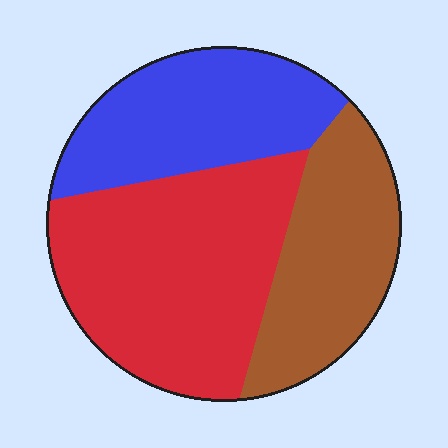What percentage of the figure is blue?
Blue covers 28% of the figure.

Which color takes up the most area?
Red, at roughly 45%.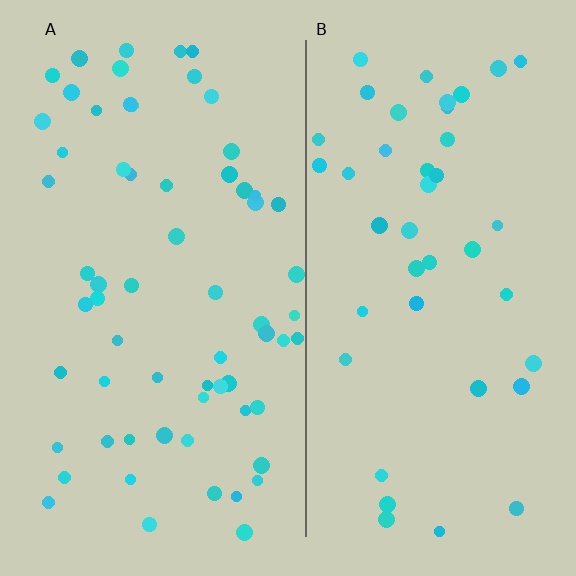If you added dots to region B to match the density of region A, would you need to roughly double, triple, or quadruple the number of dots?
Approximately double.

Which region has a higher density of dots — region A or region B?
A (the left).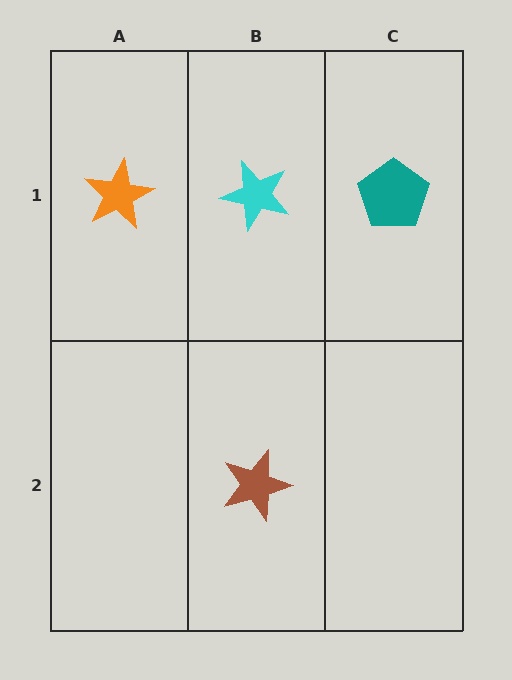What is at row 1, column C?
A teal pentagon.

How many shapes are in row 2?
1 shape.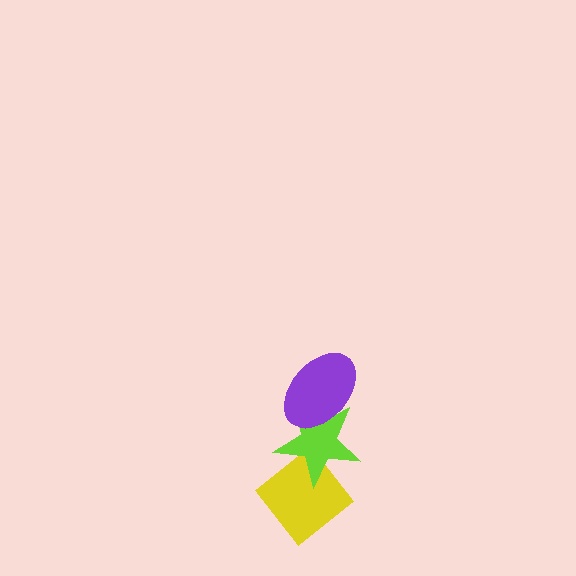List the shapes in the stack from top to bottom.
From top to bottom: the purple ellipse, the lime star, the yellow diamond.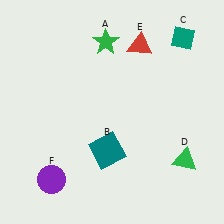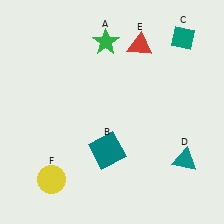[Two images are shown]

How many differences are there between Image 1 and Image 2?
There are 2 differences between the two images.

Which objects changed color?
D changed from green to teal. F changed from purple to yellow.